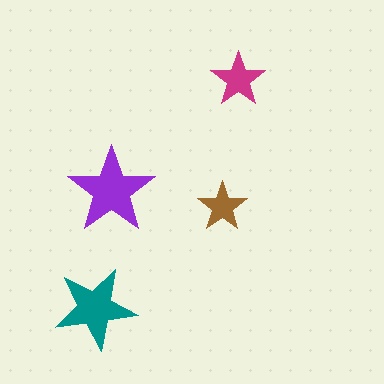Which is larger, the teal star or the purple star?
The purple one.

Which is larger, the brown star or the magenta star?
The magenta one.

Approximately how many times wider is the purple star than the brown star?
About 2 times wider.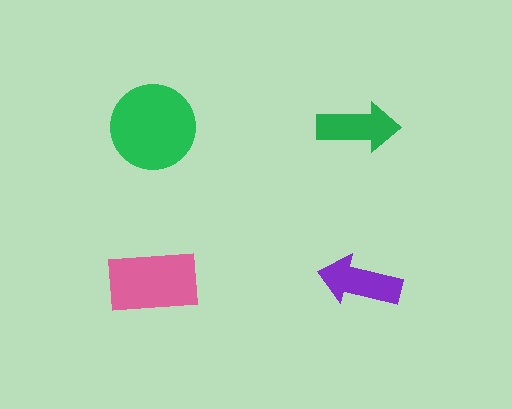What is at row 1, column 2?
A green arrow.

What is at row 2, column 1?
A pink rectangle.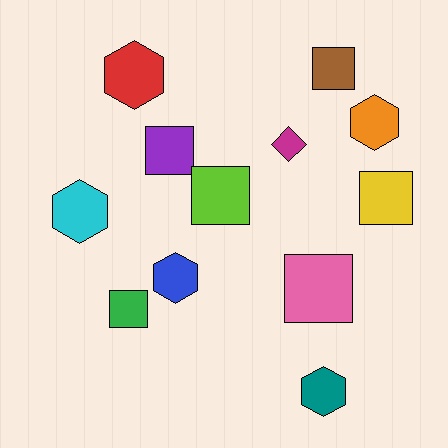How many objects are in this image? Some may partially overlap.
There are 12 objects.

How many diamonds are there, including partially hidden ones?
There is 1 diamond.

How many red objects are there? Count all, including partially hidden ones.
There is 1 red object.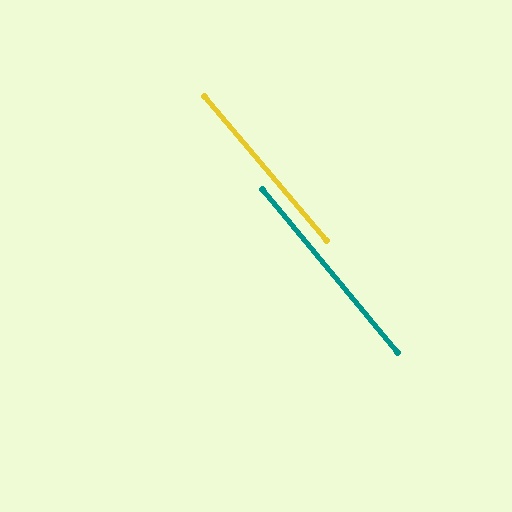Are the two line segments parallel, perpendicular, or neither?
Parallel — their directions differ by only 0.8°.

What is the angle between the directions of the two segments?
Approximately 1 degree.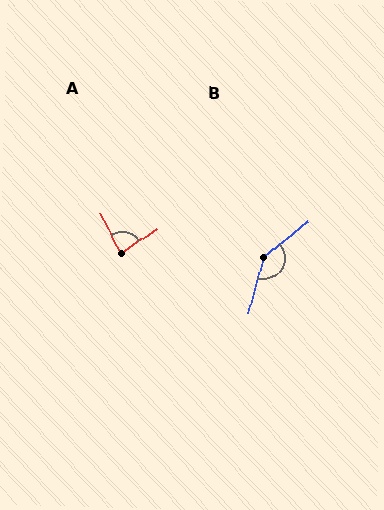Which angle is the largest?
B, at approximately 143 degrees.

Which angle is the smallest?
A, at approximately 84 degrees.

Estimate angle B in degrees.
Approximately 143 degrees.